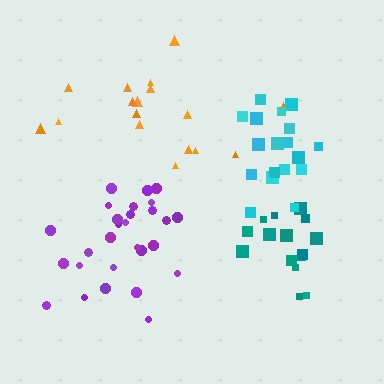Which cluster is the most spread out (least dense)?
Orange.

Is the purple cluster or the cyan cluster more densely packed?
Purple.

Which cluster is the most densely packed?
Purple.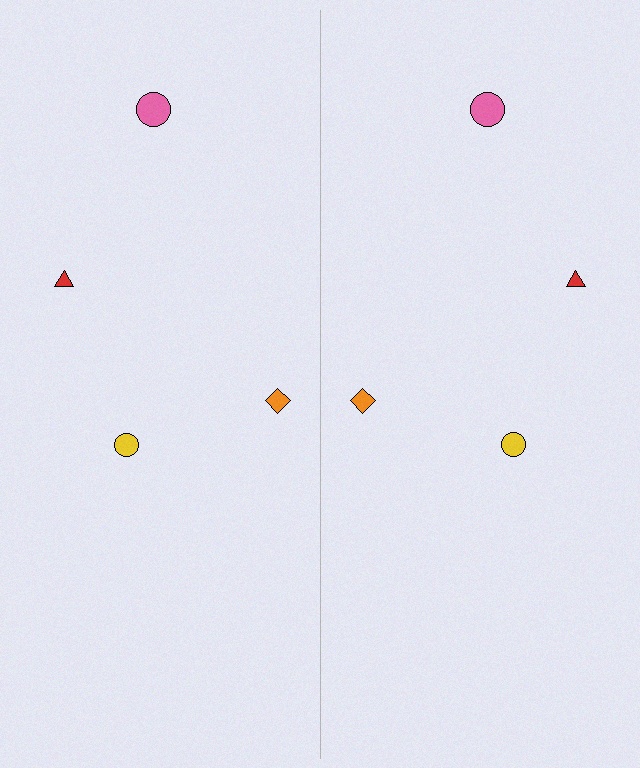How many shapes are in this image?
There are 8 shapes in this image.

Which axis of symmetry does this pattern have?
The pattern has a vertical axis of symmetry running through the center of the image.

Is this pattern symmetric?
Yes, this pattern has bilateral (reflection) symmetry.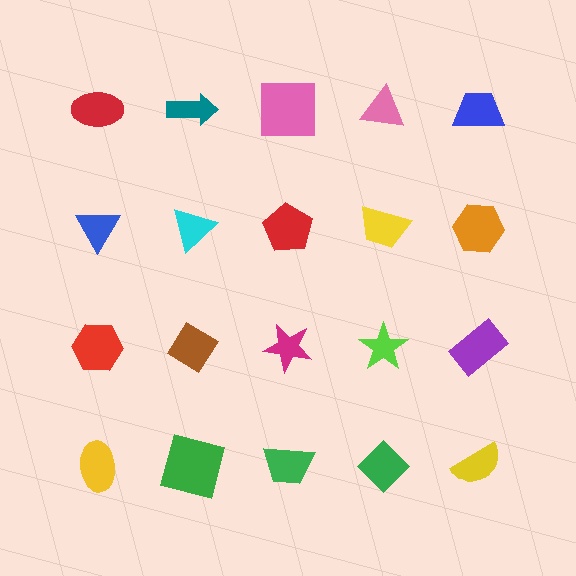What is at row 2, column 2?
A cyan triangle.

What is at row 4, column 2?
A green square.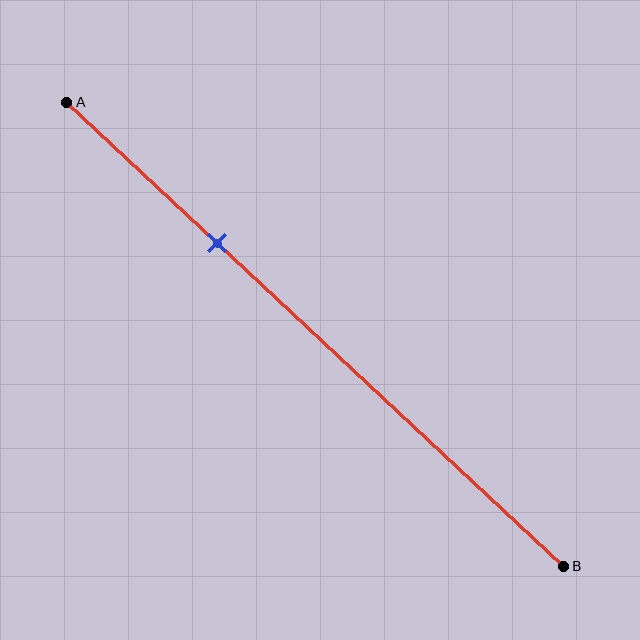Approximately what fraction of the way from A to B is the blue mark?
The blue mark is approximately 30% of the way from A to B.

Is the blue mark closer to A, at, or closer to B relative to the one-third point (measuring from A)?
The blue mark is closer to point A than the one-third point of segment AB.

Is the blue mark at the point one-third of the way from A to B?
No, the mark is at about 30% from A, not at the 33% one-third point.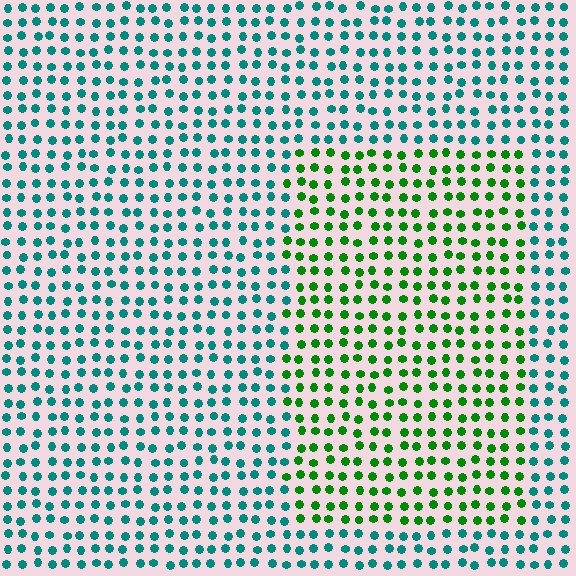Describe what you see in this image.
The image is filled with small teal elements in a uniform arrangement. A rectangle-shaped region is visible where the elements are tinted to a slightly different hue, forming a subtle color boundary.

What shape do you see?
I see a rectangle.